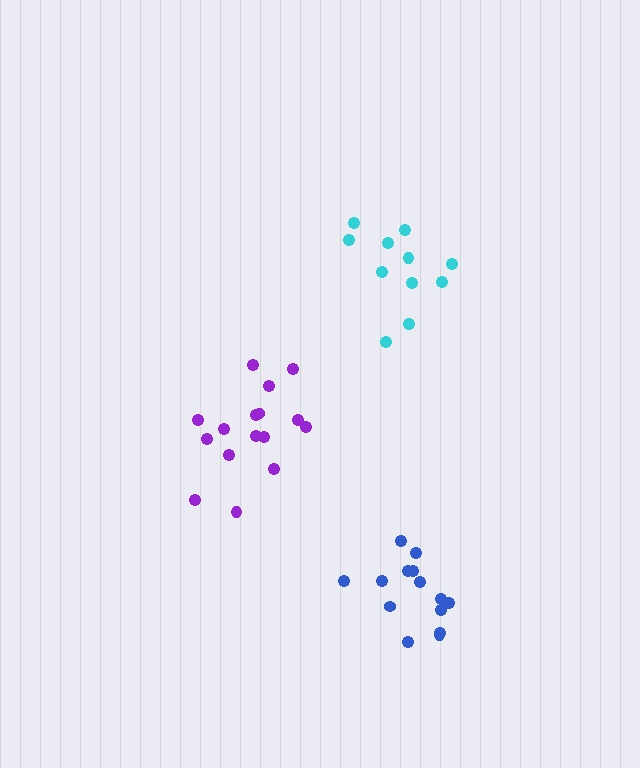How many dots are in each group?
Group 1: 11 dots, Group 2: 16 dots, Group 3: 14 dots (41 total).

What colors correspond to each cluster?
The clusters are colored: cyan, purple, blue.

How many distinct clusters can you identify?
There are 3 distinct clusters.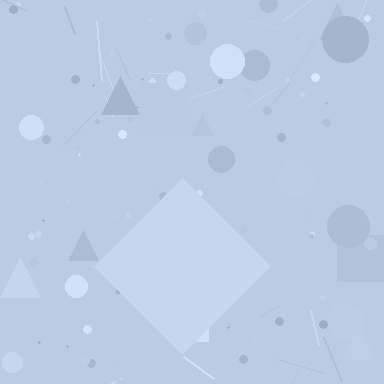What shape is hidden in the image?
A diamond is hidden in the image.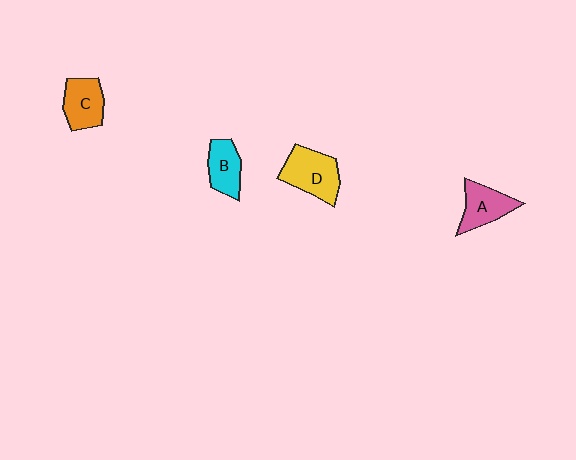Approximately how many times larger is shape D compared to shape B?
Approximately 1.4 times.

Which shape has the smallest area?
Shape B (cyan).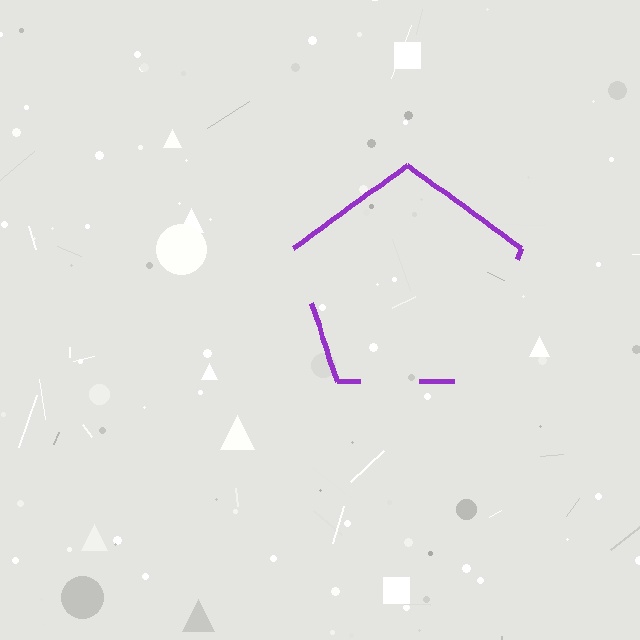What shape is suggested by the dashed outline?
The dashed outline suggests a pentagon.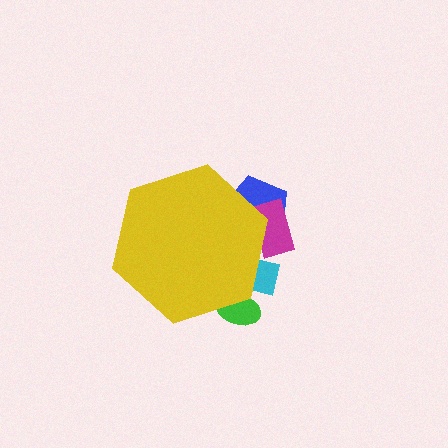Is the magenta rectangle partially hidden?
Yes, the magenta rectangle is partially hidden behind the yellow hexagon.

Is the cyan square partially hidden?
Yes, the cyan square is partially hidden behind the yellow hexagon.